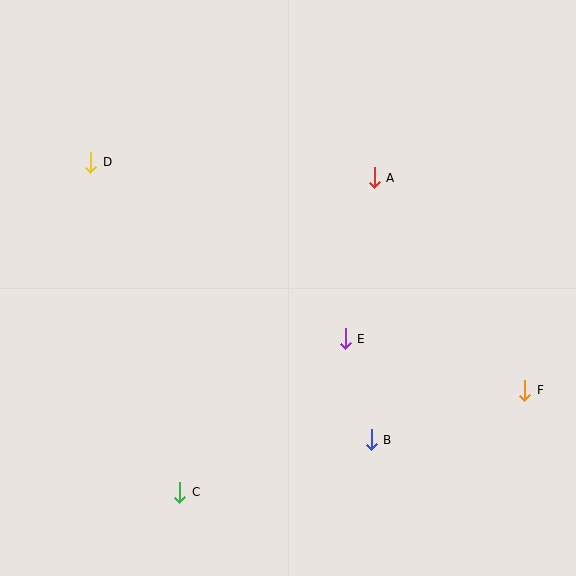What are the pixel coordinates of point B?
Point B is at (371, 440).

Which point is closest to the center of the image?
Point E at (345, 339) is closest to the center.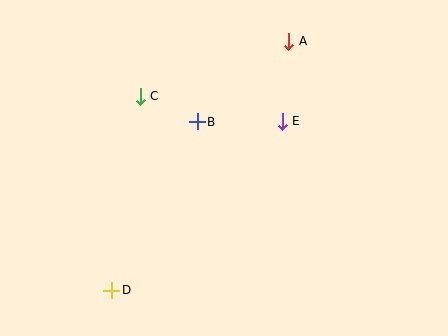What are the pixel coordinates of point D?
Point D is at (112, 290).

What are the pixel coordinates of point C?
Point C is at (140, 96).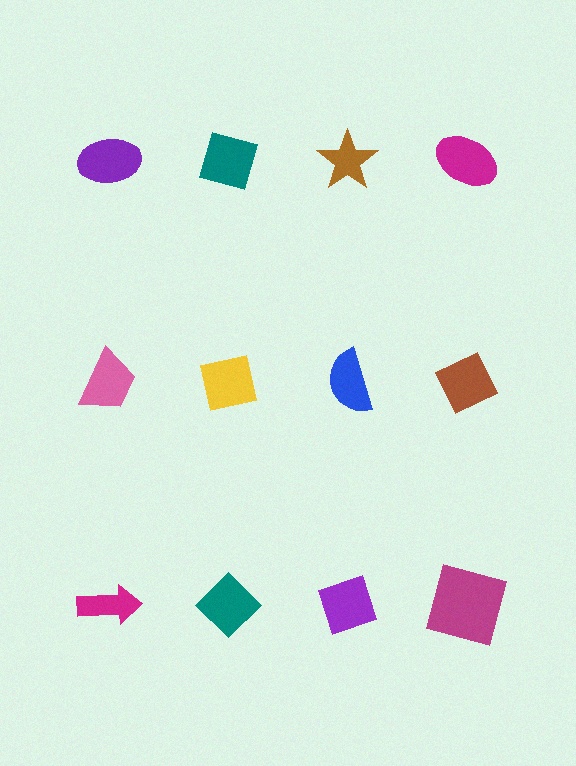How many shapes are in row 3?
4 shapes.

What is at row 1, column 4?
A magenta ellipse.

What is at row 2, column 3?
A blue semicircle.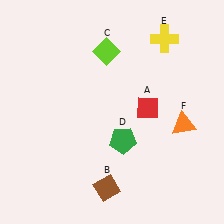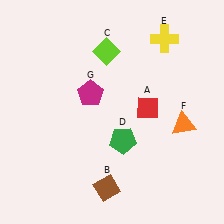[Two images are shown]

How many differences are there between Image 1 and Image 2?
There is 1 difference between the two images.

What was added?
A magenta pentagon (G) was added in Image 2.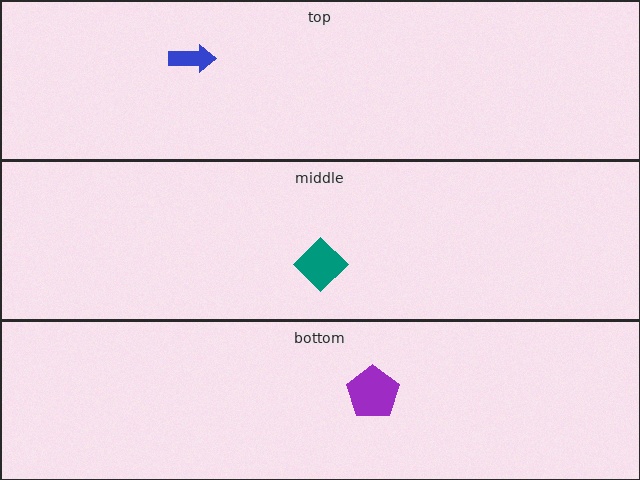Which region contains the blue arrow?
The top region.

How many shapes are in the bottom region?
1.